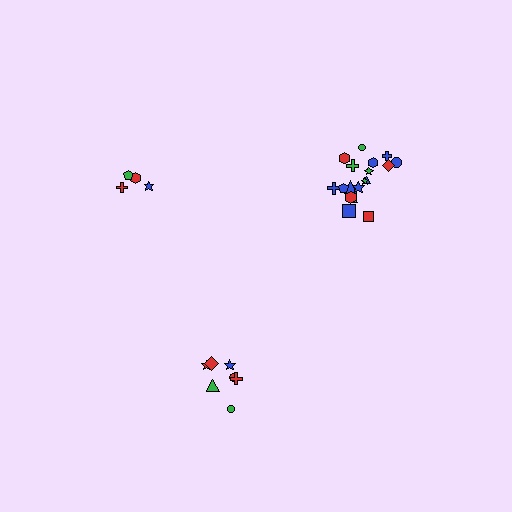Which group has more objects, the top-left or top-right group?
The top-right group.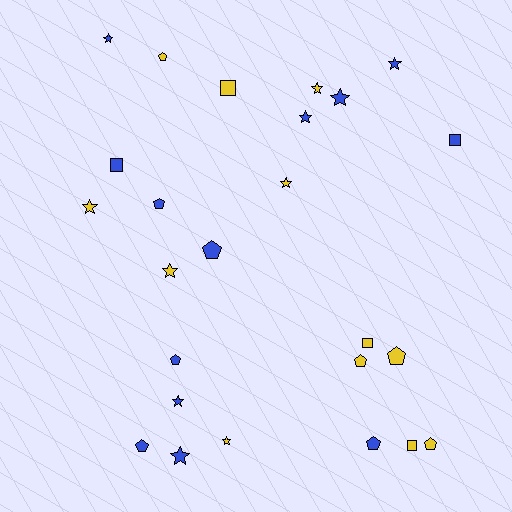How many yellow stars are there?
There are 5 yellow stars.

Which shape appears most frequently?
Star, with 11 objects.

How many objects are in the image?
There are 25 objects.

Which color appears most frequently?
Blue, with 13 objects.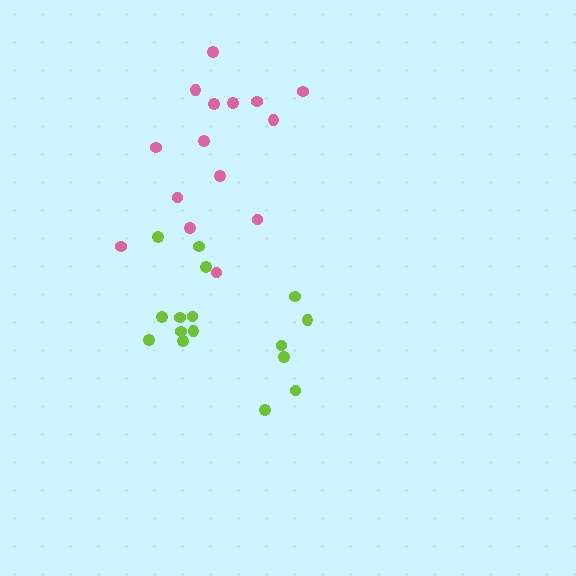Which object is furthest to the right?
The pink cluster is rightmost.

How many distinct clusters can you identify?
There are 2 distinct clusters.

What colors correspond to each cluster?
The clusters are colored: lime, pink.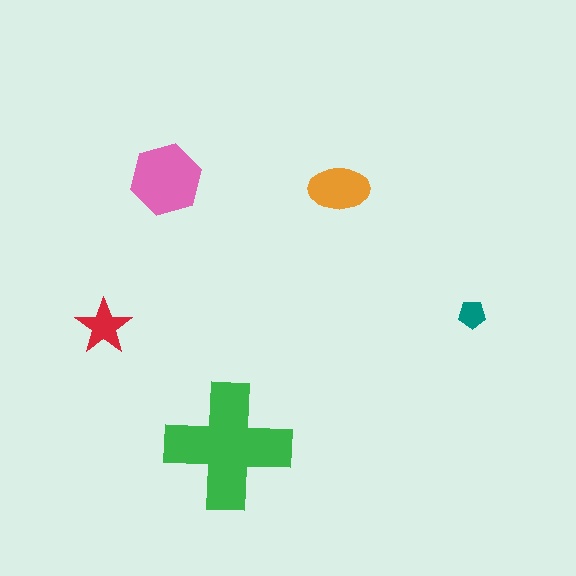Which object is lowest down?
The green cross is bottommost.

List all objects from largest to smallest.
The green cross, the pink hexagon, the orange ellipse, the red star, the teal pentagon.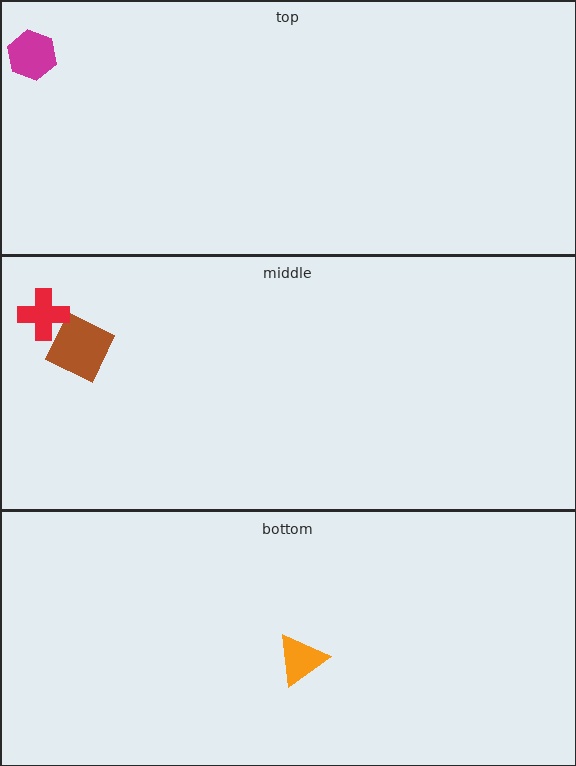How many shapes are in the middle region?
2.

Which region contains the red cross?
The middle region.